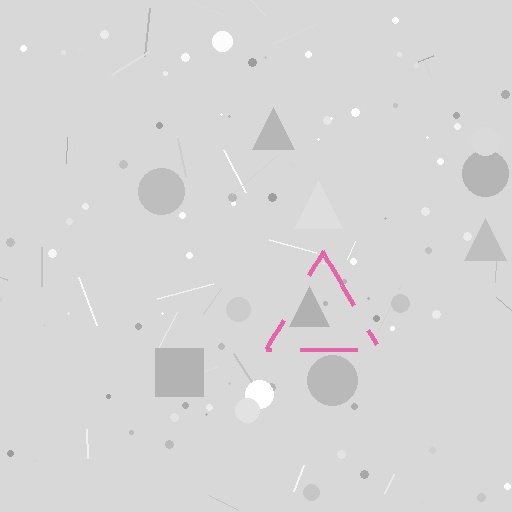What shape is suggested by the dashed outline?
The dashed outline suggests a triangle.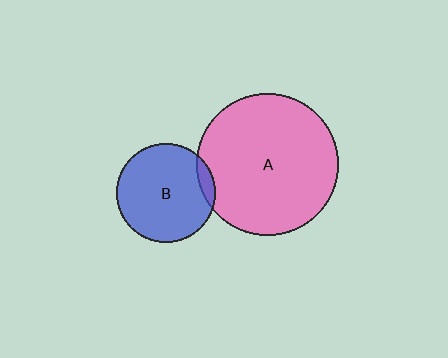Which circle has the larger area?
Circle A (pink).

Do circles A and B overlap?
Yes.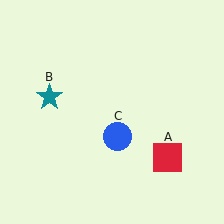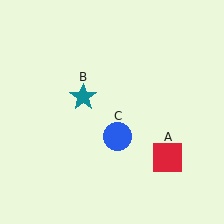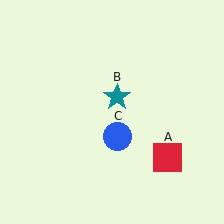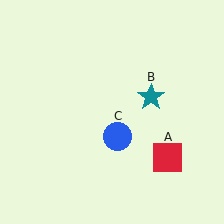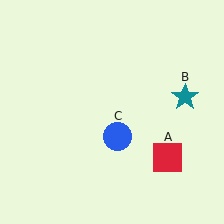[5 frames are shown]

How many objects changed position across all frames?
1 object changed position: teal star (object B).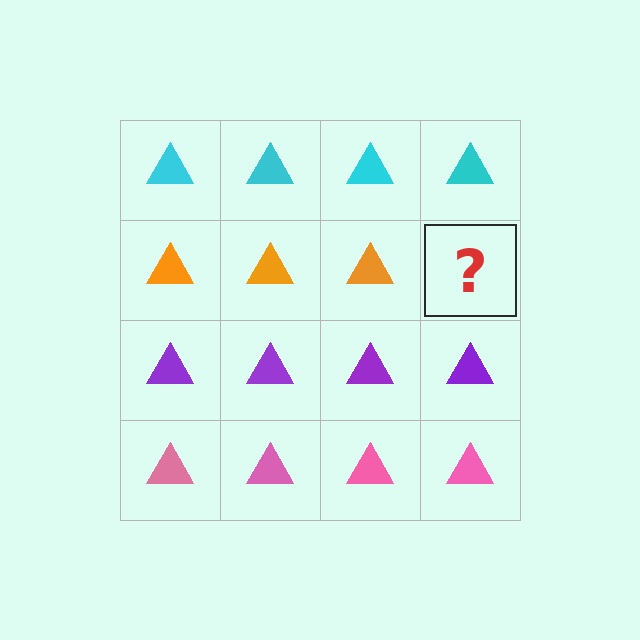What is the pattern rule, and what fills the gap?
The rule is that each row has a consistent color. The gap should be filled with an orange triangle.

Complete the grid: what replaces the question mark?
The question mark should be replaced with an orange triangle.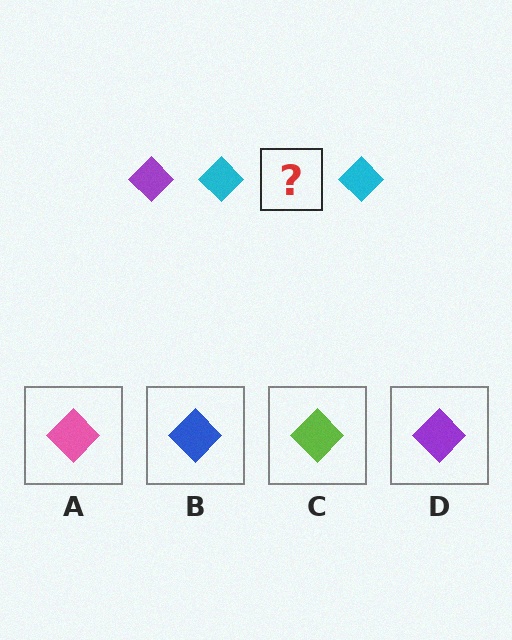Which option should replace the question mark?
Option D.